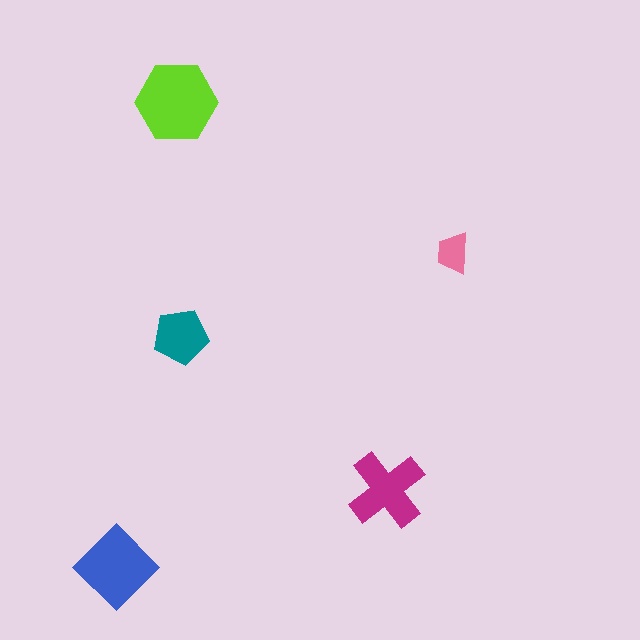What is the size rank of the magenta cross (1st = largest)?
3rd.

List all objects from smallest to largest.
The pink trapezoid, the teal pentagon, the magenta cross, the blue diamond, the lime hexagon.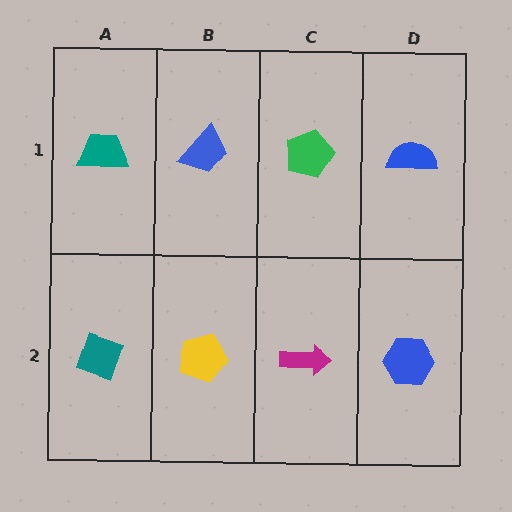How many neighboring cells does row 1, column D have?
2.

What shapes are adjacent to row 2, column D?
A blue semicircle (row 1, column D), a magenta arrow (row 2, column C).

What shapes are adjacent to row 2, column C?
A green pentagon (row 1, column C), a yellow pentagon (row 2, column B), a blue hexagon (row 2, column D).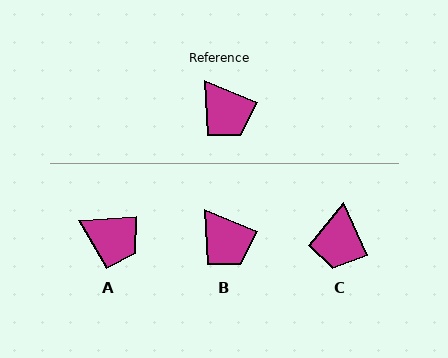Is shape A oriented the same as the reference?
No, it is off by about 26 degrees.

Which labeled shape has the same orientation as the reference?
B.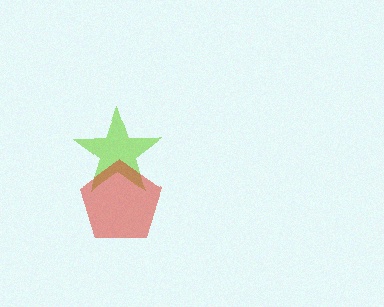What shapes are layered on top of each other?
The layered shapes are: a lime star, a red pentagon.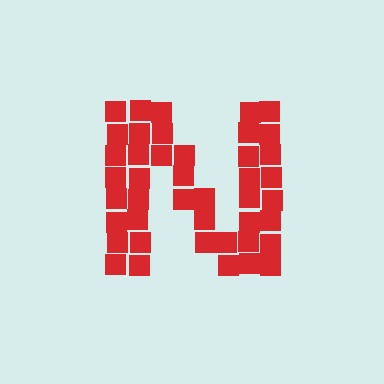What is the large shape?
The large shape is the letter N.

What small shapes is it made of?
It is made of small squares.